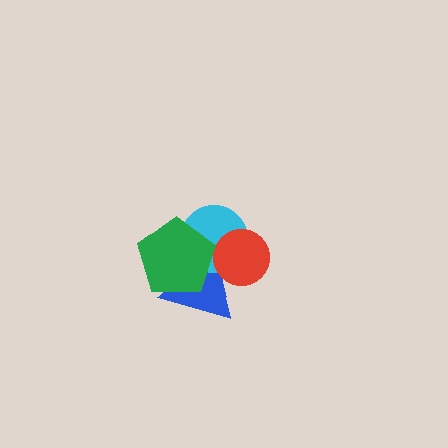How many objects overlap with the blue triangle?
3 objects overlap with the blue triangle.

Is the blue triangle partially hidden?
Yes, it is partially covered by another shape.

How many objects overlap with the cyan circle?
3 objects overlap with the cyan circle.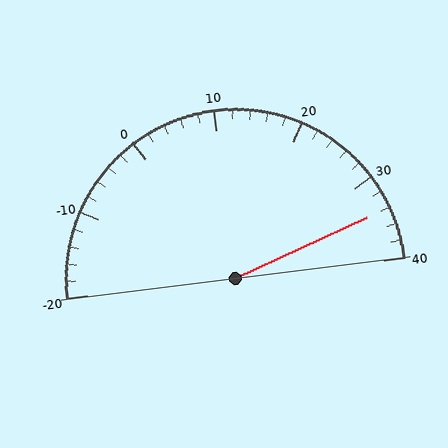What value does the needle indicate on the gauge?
The needle indicates approximately 34.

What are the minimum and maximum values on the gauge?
The gauge ranges from -20 to 40.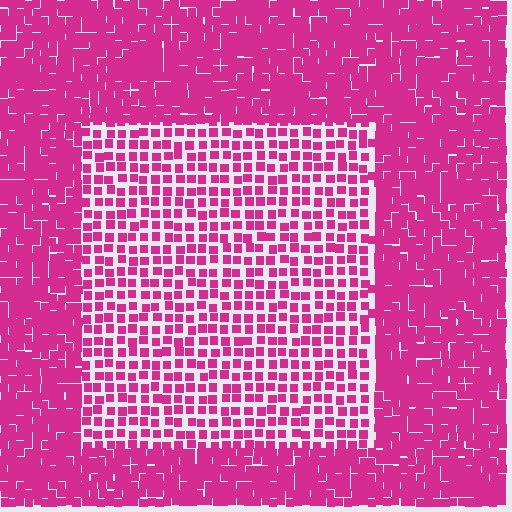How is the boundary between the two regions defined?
The boundary is defined by a change in element density (approximately 2.0x ratio). All elements are the same color, size, and shape.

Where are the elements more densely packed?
The elements are more densely packed outside the rectangle boundary.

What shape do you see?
I see a rectangle.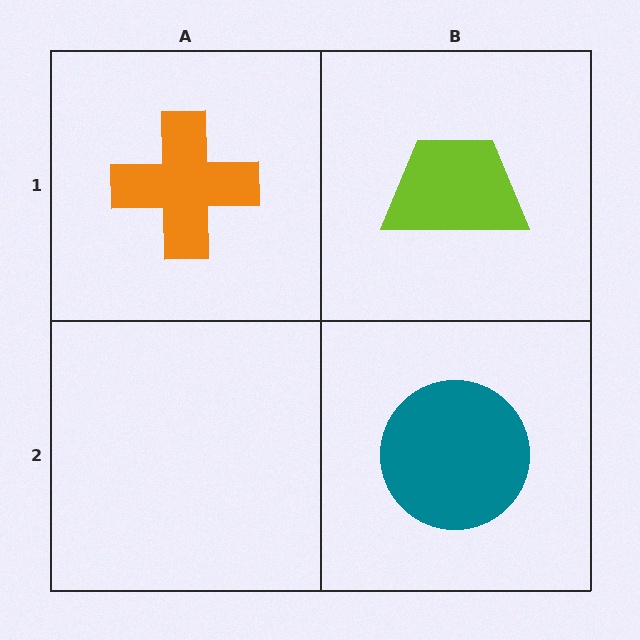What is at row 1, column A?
An orange cross.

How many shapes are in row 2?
1 shape.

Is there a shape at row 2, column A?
No, that cell is empty.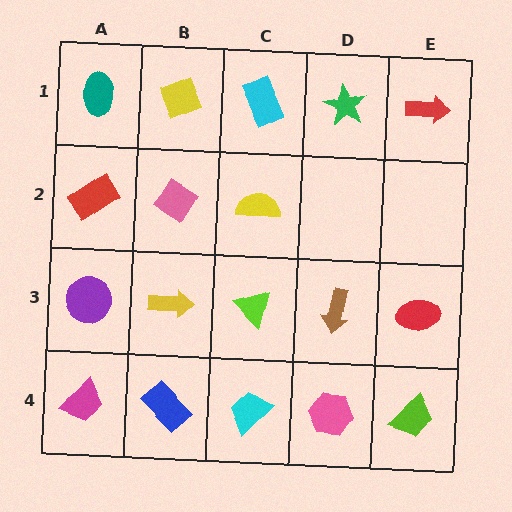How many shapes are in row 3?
5 shapes.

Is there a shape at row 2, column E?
No, that cell is empty.